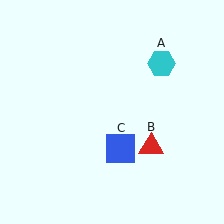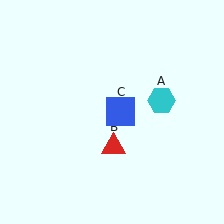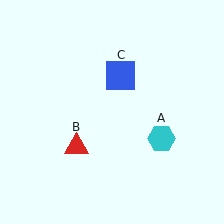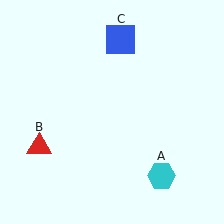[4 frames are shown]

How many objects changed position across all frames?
3 objects changed position: cyan hexagon (object A), red triangle (object B), blue square (object C).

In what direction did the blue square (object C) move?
The blue square (object C) moved up.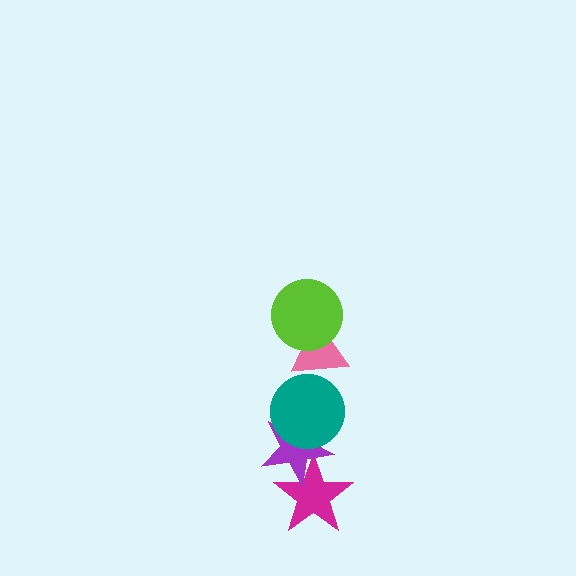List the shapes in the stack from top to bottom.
From top to bottom: the lime circle, the pink triangle, the teal circle, the purple star, the magenta star.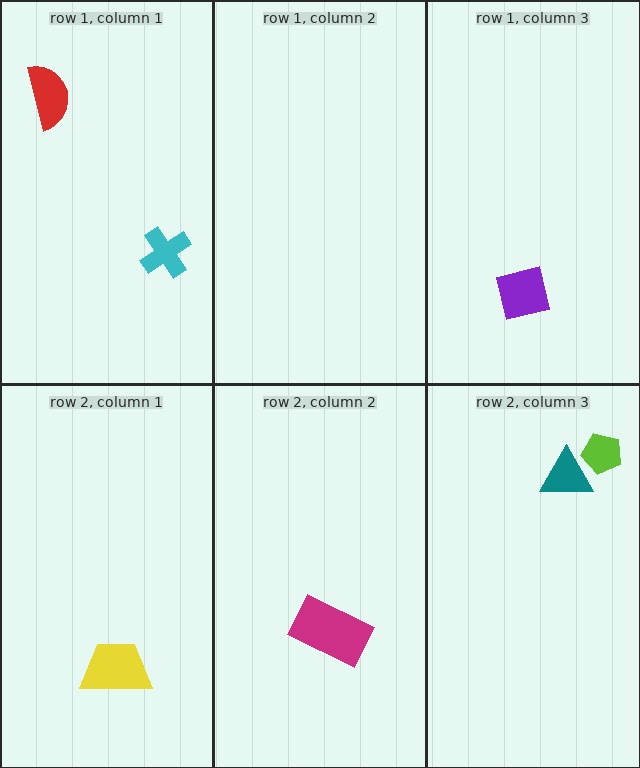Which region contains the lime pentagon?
The row 2, column 3 region.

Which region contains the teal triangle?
The row 2, column 3 region.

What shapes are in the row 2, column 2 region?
The magenta rectangle.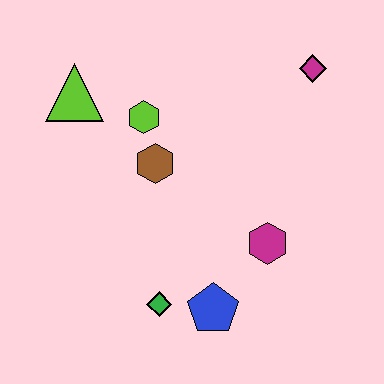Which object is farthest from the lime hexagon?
The blue pentagon is farthest from the lime hexagon.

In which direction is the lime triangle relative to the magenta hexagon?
The lime triangle is to the left of the magenta hexagon.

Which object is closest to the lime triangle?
The lime hexagon is closest to the lime triangle.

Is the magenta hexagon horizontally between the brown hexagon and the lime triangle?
No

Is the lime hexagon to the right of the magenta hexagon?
No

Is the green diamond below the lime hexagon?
Yes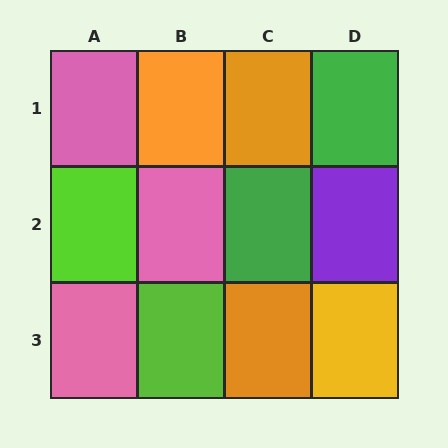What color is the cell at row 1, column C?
Orange.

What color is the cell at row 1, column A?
Pink.